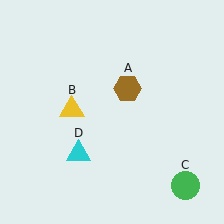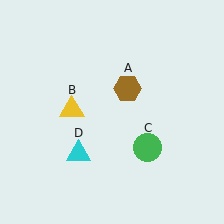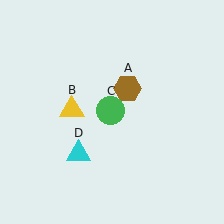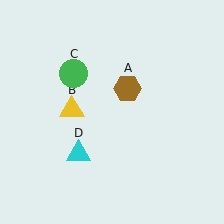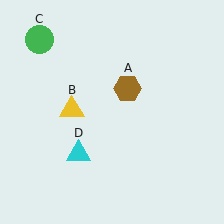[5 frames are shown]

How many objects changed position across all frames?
1 object changed position: green circle (object C).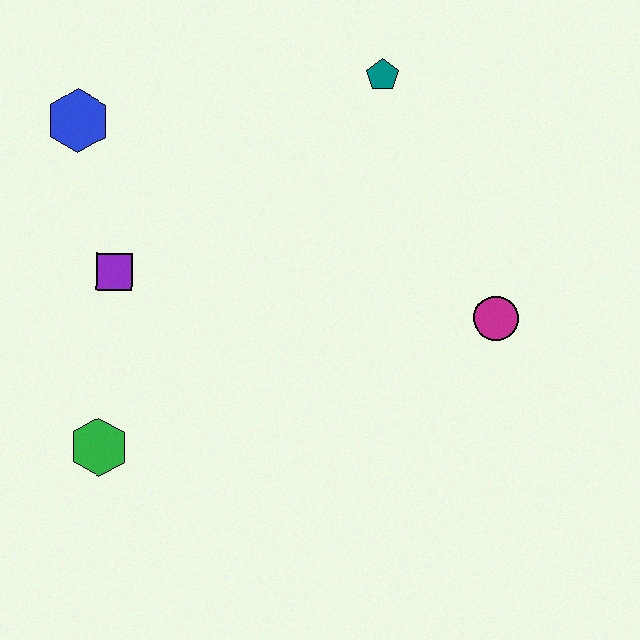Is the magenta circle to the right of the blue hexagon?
Yes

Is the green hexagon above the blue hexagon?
No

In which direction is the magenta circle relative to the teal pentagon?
The magenta circle is below the teal pentagon.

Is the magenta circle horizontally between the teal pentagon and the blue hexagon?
No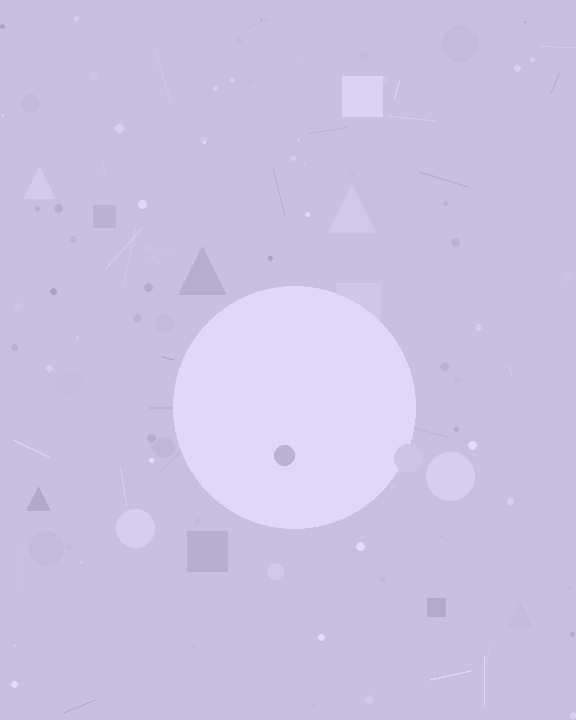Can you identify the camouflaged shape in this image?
The camouflaged shape is a circle.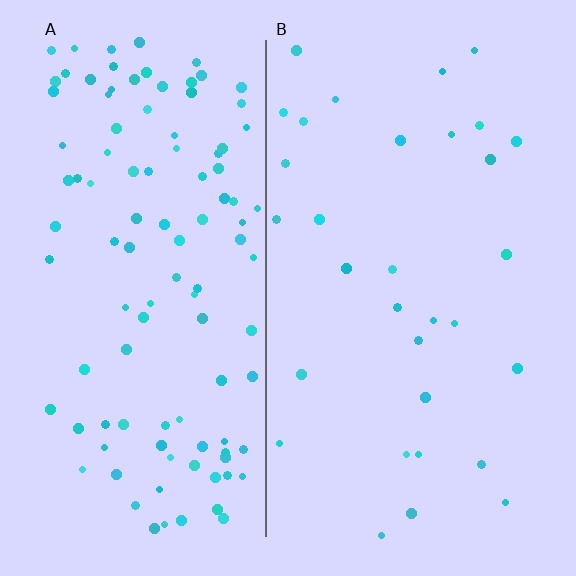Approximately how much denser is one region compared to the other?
Approximately 3.4× — region A over region B.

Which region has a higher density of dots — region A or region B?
A (the left).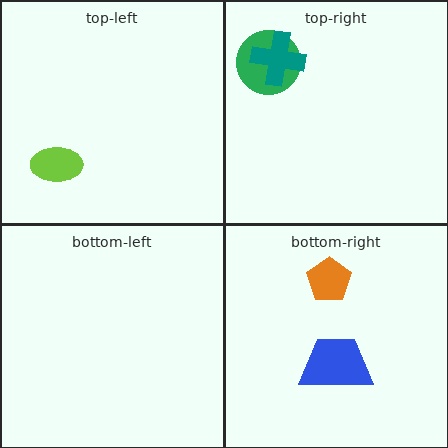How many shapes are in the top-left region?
1.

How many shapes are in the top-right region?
2.